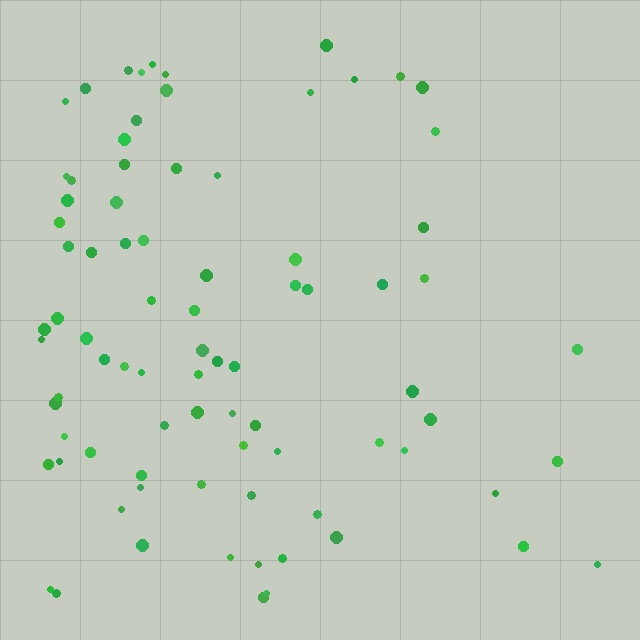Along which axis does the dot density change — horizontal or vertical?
Horizontal.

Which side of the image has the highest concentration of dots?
The left.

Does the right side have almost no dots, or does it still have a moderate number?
Still a moderate number, just noticeably fewer than the left.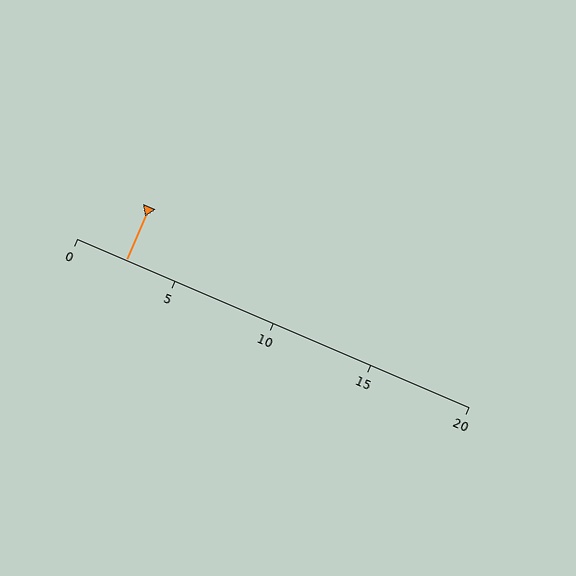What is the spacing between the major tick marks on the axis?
The major ticks are spaced 5 apart.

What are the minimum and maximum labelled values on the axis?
The axis runs from 0 to 20.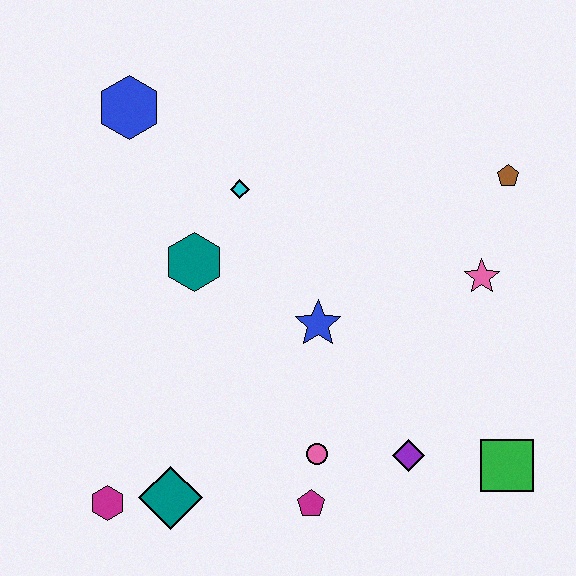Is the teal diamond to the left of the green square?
Yes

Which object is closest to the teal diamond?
The magenta hexagon is closest to the teal diamond.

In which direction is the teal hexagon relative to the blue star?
The teal hexagon is to the left of the blue star.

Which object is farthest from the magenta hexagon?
The brown pentagon is farthest from the magenta hexagon.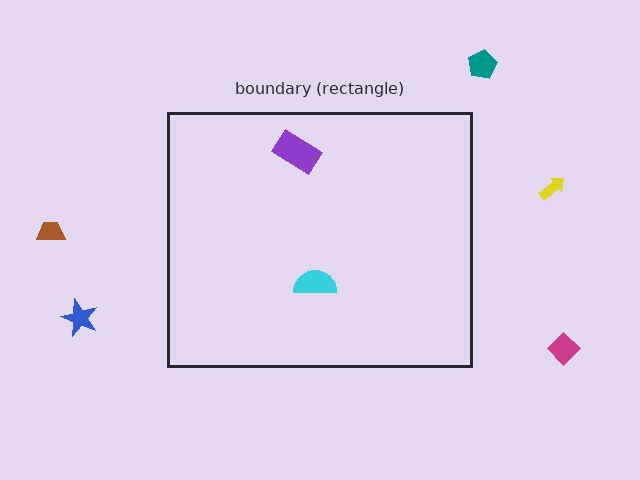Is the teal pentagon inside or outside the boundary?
Outside.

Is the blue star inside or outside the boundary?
Outside.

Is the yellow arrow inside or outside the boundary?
Outside.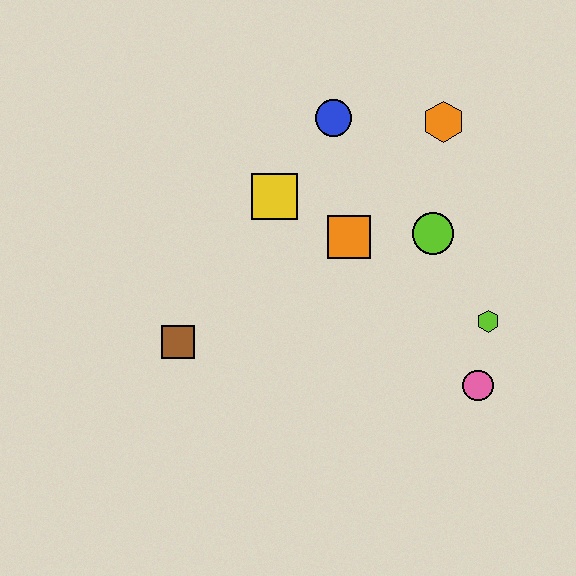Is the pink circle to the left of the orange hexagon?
No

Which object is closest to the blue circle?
The yellow square is closest to the blue circle.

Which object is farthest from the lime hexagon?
The brown square is farthest from the lime hexagon.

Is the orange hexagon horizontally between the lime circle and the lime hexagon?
Yes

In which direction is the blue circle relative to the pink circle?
The blue circle is above the pink circle.